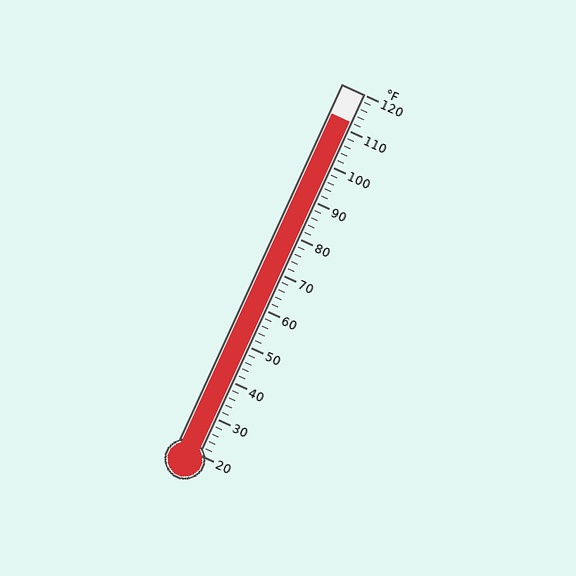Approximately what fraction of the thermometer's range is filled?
The thermometer is filled to approximately 90% of its range.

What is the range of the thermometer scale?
The thermometer scale ranges from 20°F to 120°F.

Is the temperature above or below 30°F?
The temperature is above 30°F.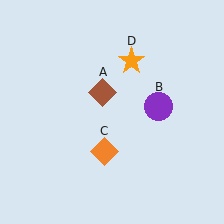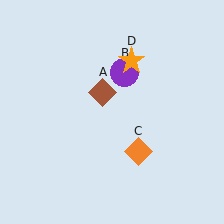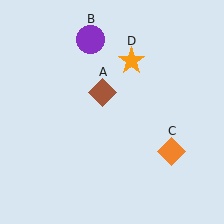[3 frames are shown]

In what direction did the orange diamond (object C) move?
The orange diamond (object C) moved right.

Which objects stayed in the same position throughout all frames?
Brown diamond (object A) and orange star (object D) remained stationary.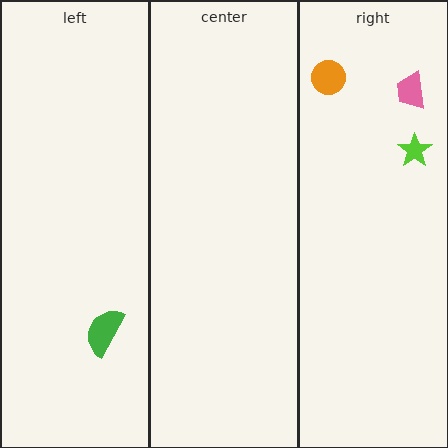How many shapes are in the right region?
3.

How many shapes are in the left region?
1.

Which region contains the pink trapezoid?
The right region.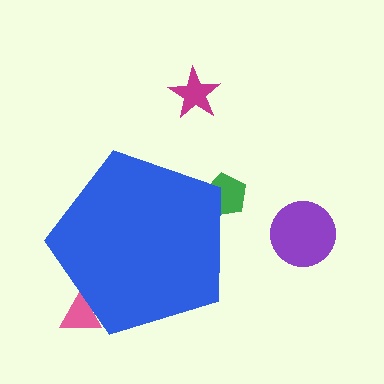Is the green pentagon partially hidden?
Yes, the green pentagon is partially hidden behind the blue pentagon.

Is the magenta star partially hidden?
No, the magenta star is fully visible.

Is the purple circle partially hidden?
No, the purple circle is fully visible.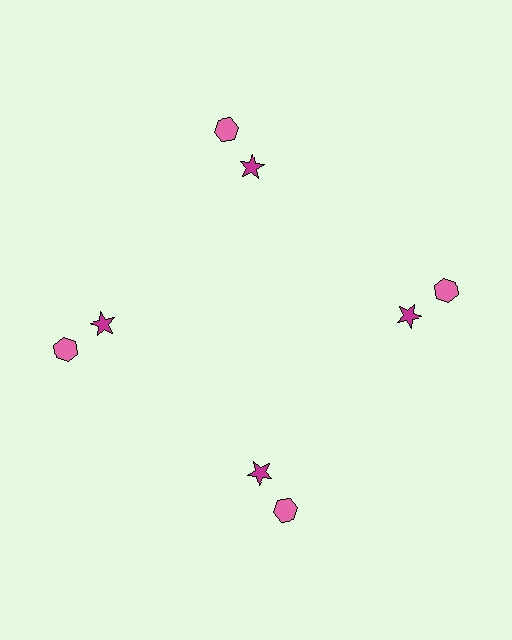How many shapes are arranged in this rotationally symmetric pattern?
There are 8 shapes, arranged in 4 groups of 2.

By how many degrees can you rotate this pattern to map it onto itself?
The pattern maps onto itself every 90 degrees of rotation.